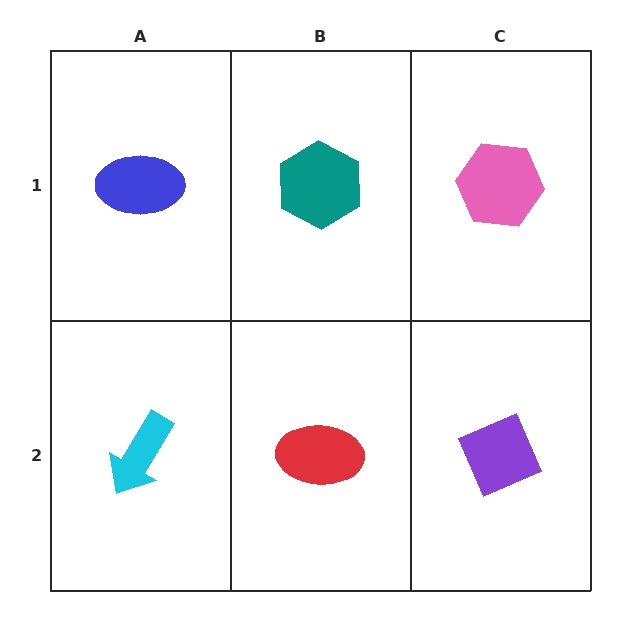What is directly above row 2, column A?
A blue ellipse.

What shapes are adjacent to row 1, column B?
A red ellipse (row 2, column B), a blue ellipse (row 1, column A), a pink hexagon (row 1, column C).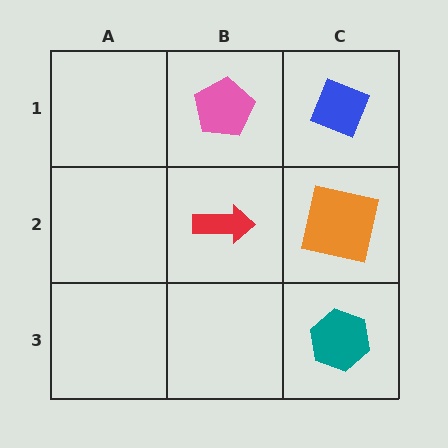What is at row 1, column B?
A pink pentagon.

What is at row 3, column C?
A teal hexagon.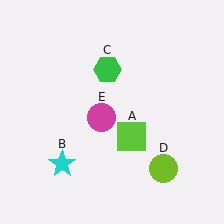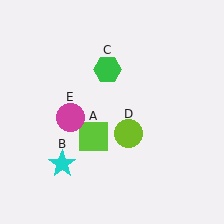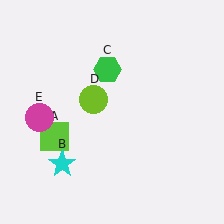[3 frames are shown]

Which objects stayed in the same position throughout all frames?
Cyan star (object B) and green hexagon (object C) remained stationary.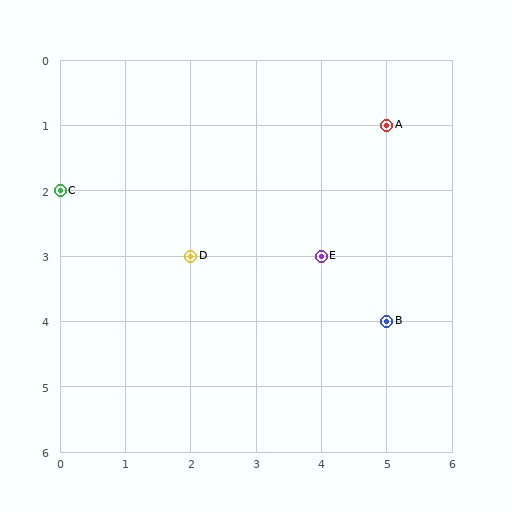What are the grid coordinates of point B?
Point B is at grid coordinates (5, 4).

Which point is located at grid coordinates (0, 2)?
Point C is at (0, 2).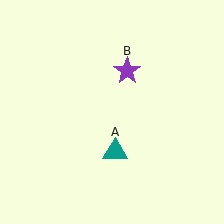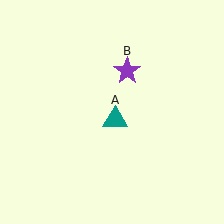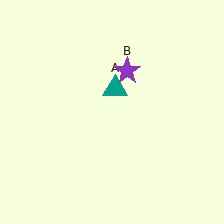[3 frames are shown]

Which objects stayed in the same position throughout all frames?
Purple star (object B) remained stationary.